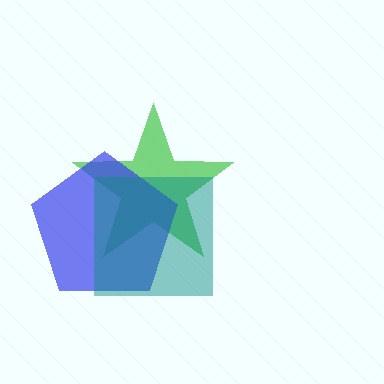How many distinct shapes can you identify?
There are 3 distinct shapes: a green star, a blue pentagon, a teal square.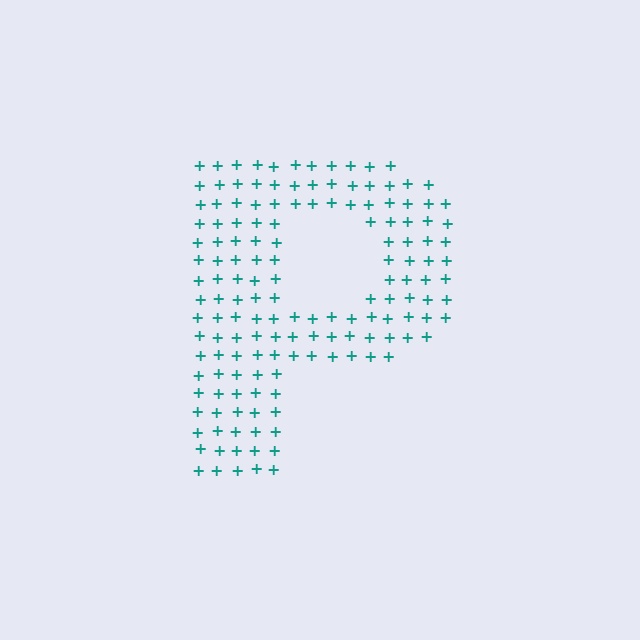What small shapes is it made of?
It is made of small plus signs.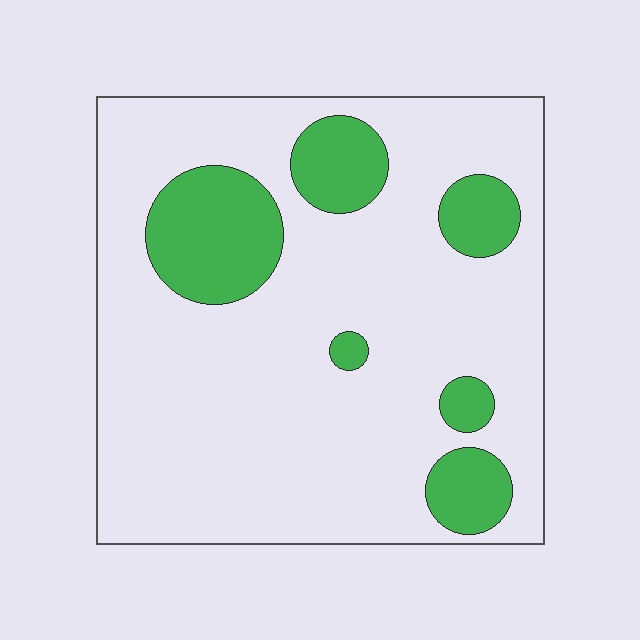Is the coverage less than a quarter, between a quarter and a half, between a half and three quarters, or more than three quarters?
Less than a quarter.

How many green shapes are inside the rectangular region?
6.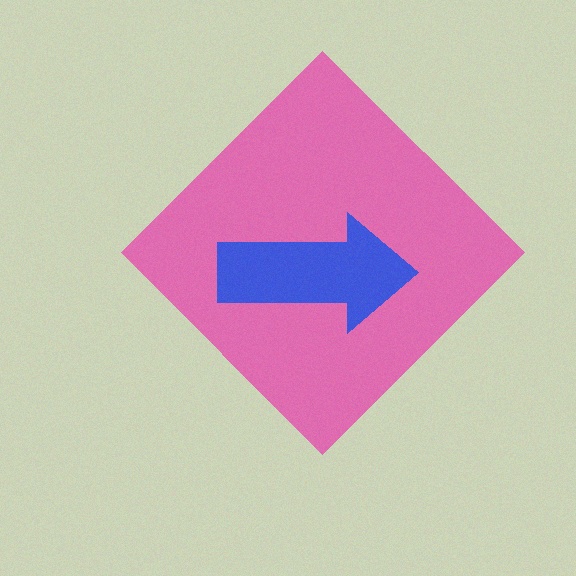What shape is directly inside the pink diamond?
The blue arrow.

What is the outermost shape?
The pink diamond.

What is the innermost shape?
The blue arrow.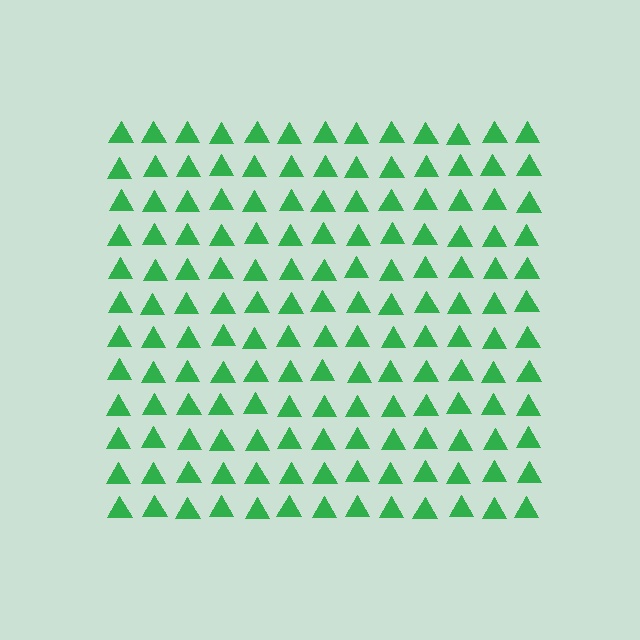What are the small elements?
The small elements are triangles.